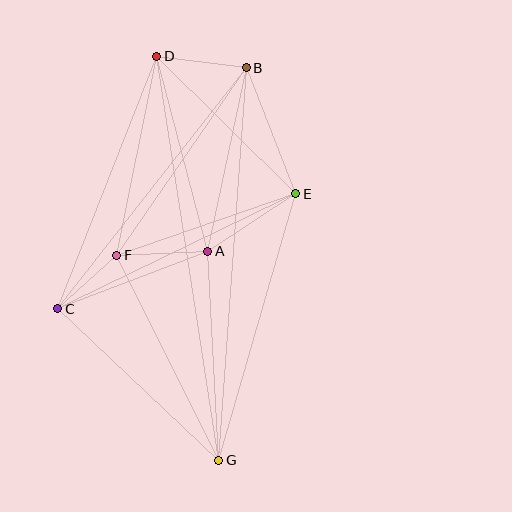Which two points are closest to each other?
Points C and F are closest to each other.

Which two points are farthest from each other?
Points D and G are farthest from each other.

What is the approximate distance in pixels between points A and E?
The distance between A and E is approximately 105 pixels.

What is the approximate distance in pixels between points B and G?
The distance between B and G is approximately 394 pixels.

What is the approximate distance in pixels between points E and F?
The distance between E and F is approximately 189 pixels.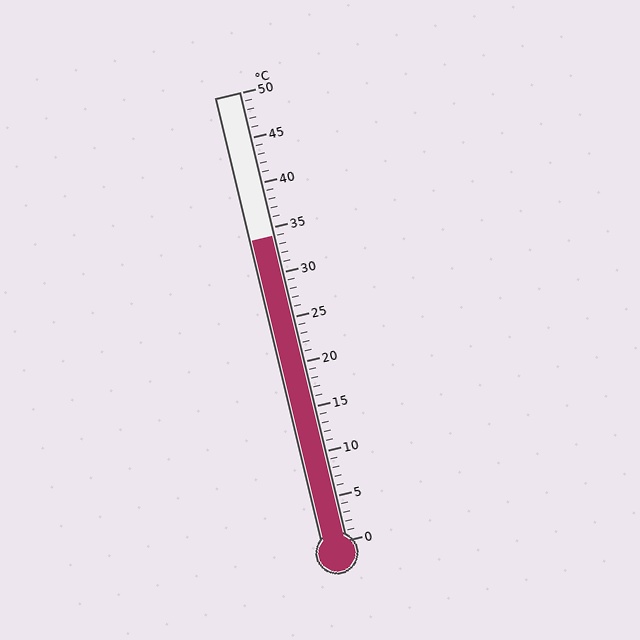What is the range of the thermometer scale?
The thermometer scale ranges from 0°C to 50°C.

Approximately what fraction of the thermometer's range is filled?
The thermometer is filled to approximately 70% of its range.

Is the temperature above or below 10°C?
The temperature is above 10°C.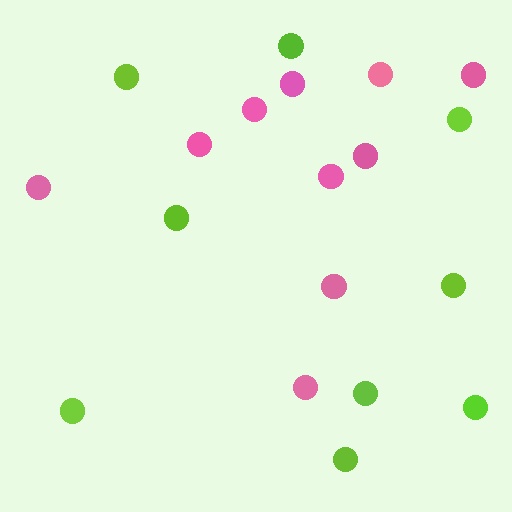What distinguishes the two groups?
There are 2 groups: one group of lime circles (9) and one group of pink circles (10).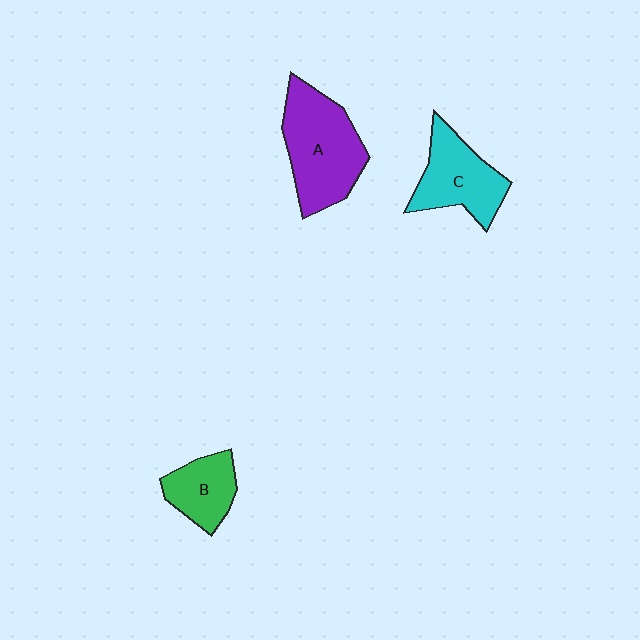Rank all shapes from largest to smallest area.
From largest to smallest: A (purple), C (cyan), B (green).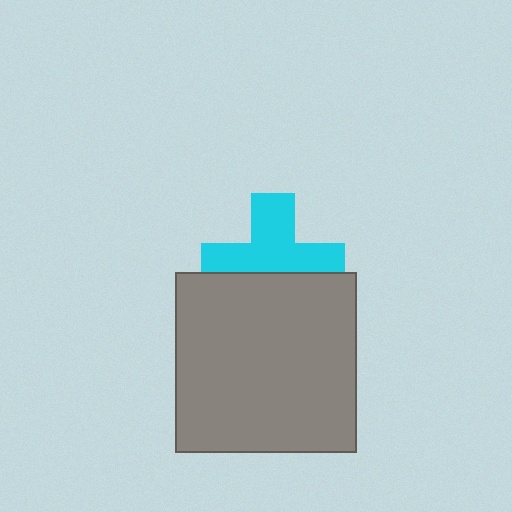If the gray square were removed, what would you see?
You would see the complete cyan cross.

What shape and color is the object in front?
The object in front is a gray square.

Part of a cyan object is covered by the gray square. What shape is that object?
It is a cross.